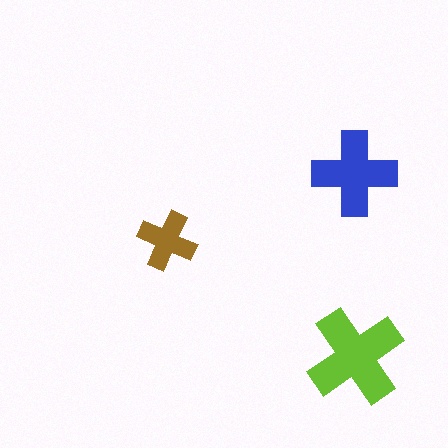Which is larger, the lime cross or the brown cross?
The lime one.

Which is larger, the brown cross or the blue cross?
The blue one.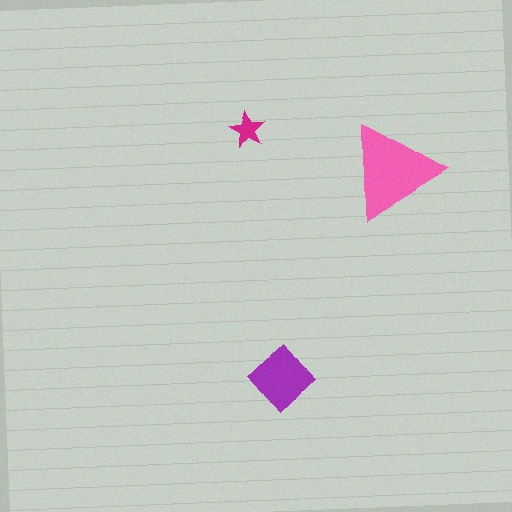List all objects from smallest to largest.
The magenta star, the purple diamond, the pink triangle.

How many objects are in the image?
There are 3 objects in the image.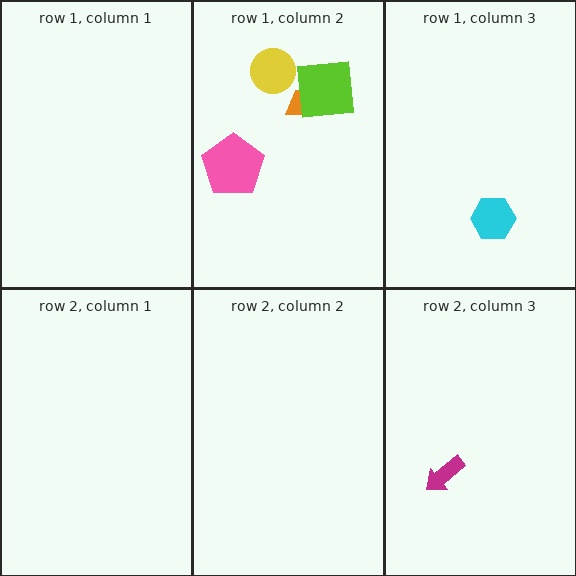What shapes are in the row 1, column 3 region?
The cyan hexagon.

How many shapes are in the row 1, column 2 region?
4.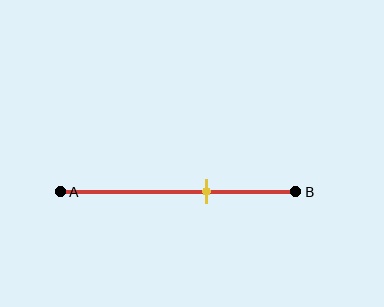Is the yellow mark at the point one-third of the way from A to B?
No, the mark is at about 60% from A, not at the 33% one-third point.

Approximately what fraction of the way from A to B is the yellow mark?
The yellow mark is approximately 60% of the way from A to B.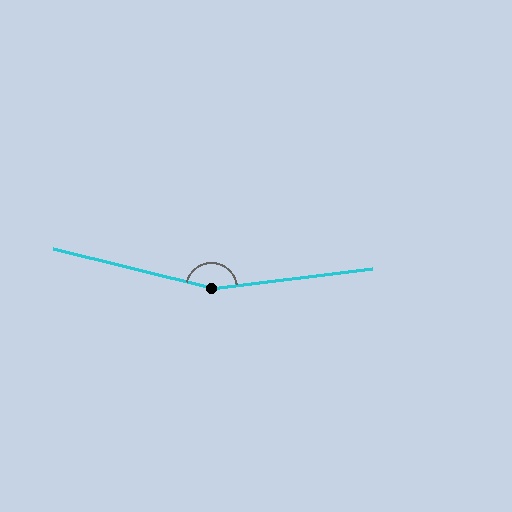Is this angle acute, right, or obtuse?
It is obtuse.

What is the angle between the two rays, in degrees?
Approximately 159 degrees.